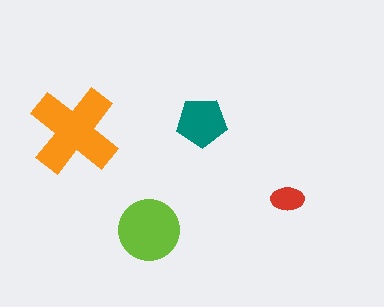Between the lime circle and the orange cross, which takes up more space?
The orange cross.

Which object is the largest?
The orange cross.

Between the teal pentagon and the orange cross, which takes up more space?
The orange cross.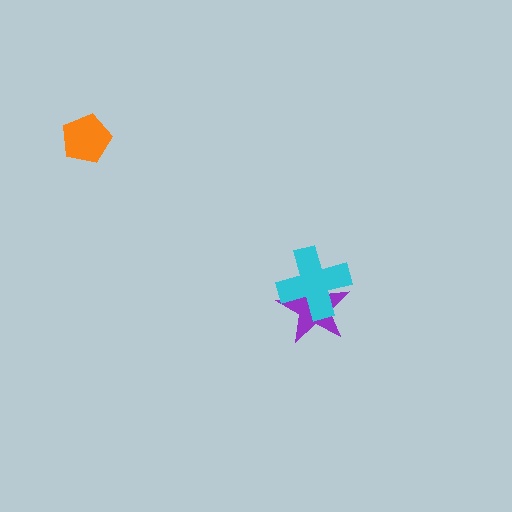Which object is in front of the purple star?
The cyan cross is in front of the purple star.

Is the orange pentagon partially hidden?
No, no other shape covers it.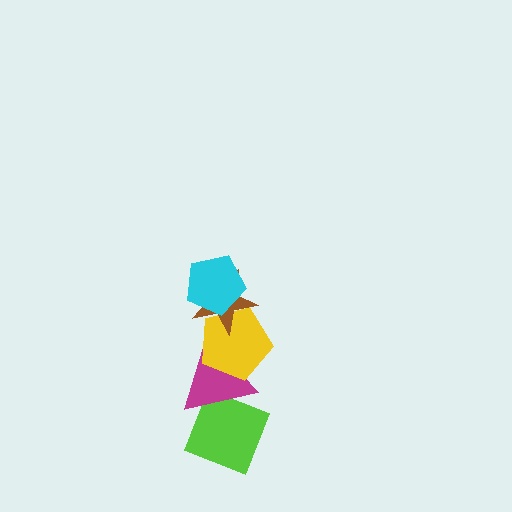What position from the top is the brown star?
The brown star is 2nd from the top.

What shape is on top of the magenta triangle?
The yellow pentagon is on top of the magenta triangle.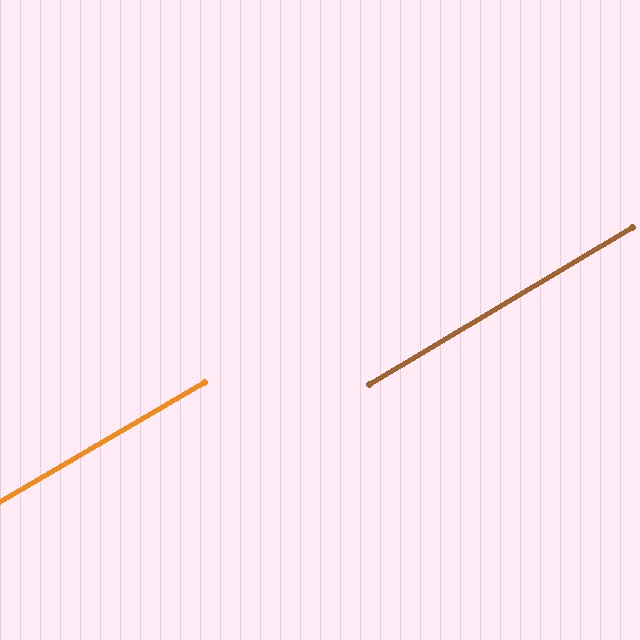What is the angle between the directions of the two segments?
Approximately 1 degree.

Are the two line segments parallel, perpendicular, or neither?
Parallel — their directions differ by only 0.8°.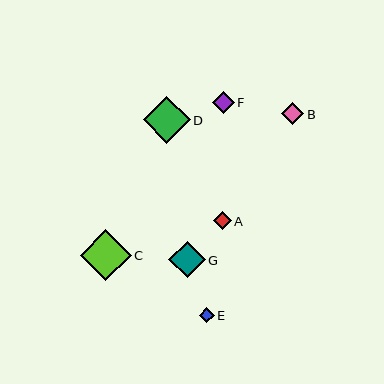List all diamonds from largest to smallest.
From largest to smallest: C, D, G, B, F, A, E.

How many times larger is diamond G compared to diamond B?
Diamond G is approximately 1.7 times the size of diamond B.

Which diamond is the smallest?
Diamond E is the smallest with a size of approximately 15 pixels.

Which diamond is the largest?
Diamond C is the largest with a size of approximately 51 pixels.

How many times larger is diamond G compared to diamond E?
Diamond G is approximately 2.4 times the size of diamond E.